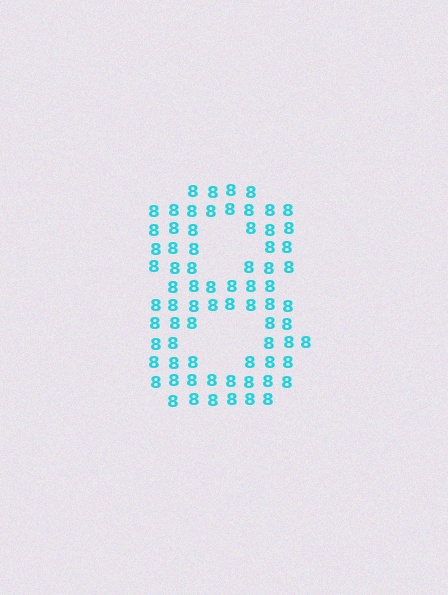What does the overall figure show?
The overall figure shows the digit 8.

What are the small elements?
The small elements are digit 8's.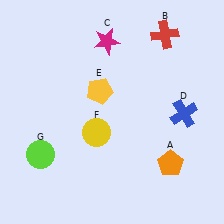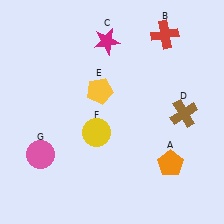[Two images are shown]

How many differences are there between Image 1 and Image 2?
There are 2 differences between the two images.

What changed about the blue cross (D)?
In Image 1, D is blue. In Image 2, it changed to brown.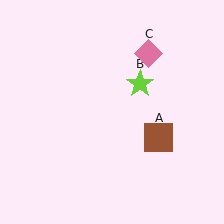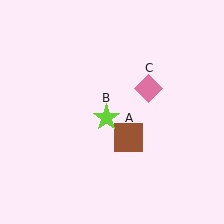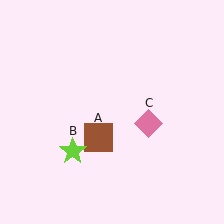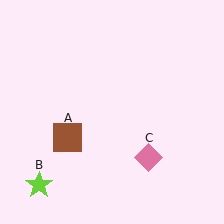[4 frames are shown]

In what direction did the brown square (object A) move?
The brown square (object A) moved left.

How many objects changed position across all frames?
3 objects changed position: brown square (object A), lime star (object B), pink diamond (object C).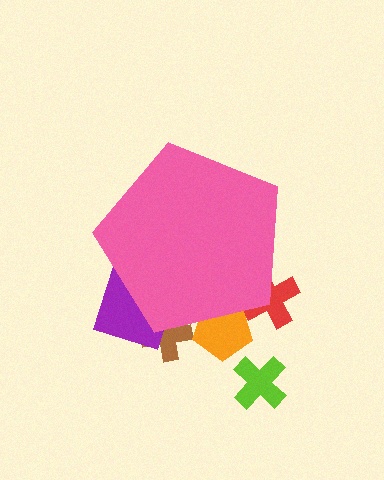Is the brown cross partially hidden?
Yes, the brown cross is partially hidden behind the pink pentagon.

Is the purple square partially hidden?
Yes, the purple square is partially hidden behind the pink pentagon.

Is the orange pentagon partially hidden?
Yes, the orange pentagon is partially hidden behind the pink pentagon.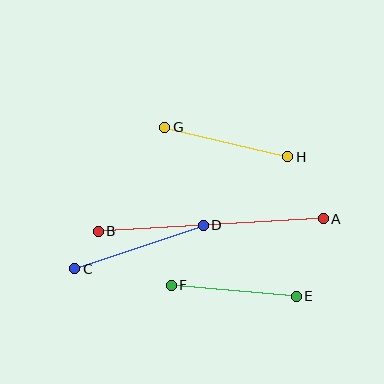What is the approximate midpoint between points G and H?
The midpoint is at approximately (226, 142) pixels.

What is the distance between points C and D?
The distance is approximately 136 pixels.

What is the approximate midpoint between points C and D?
The midpoint is at approximately (139, 247) pixels.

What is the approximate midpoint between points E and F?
The midpoint is at approximately (234, 291) pixels.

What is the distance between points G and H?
The distance is approximately 126 pixels.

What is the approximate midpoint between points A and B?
The midpoint is at approximately (211, 225) pixels.